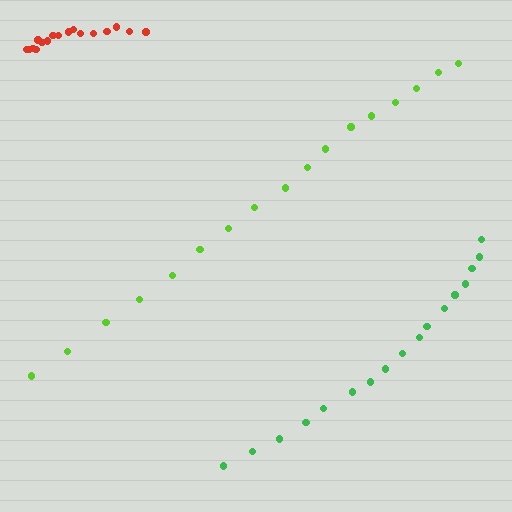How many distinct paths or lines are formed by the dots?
There are 3 distinct paths.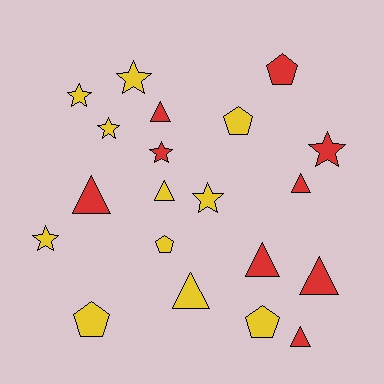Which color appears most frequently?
Yellow, with 11 objects.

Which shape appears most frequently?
Triangle, with 8 objects.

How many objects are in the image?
There are 20 objects.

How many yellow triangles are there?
There are 2 yellow triangles.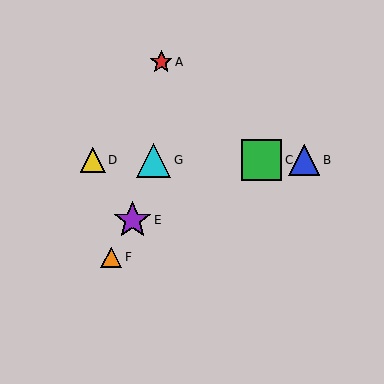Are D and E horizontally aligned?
No, D is at y≈160 and E is at y≈220.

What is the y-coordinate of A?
Object A is at y≈62.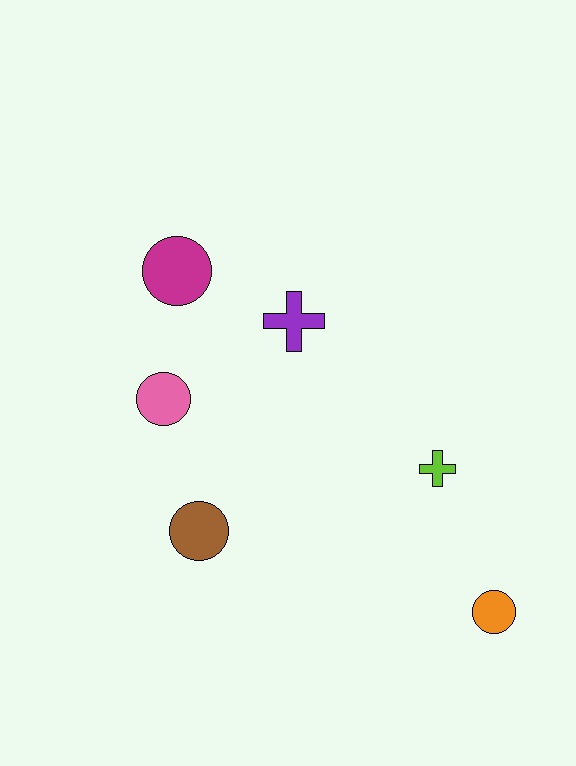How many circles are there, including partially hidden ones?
There are 4 circles.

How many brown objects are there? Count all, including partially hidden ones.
There is 1 brown object.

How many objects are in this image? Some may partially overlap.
There are 6 objects.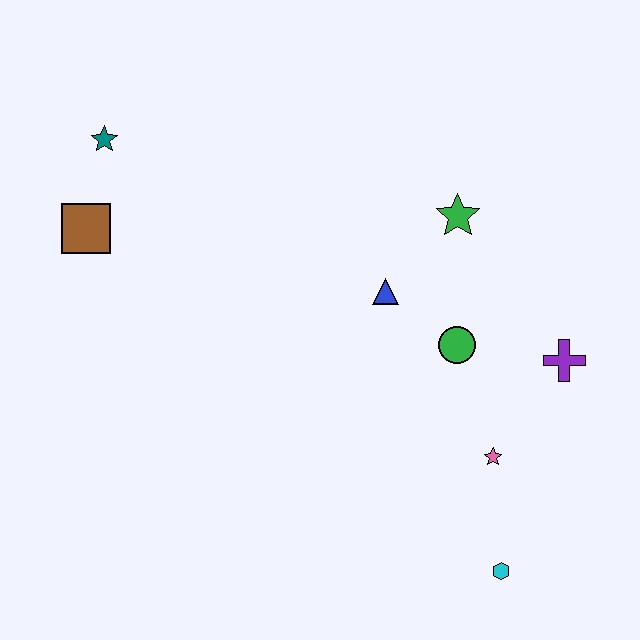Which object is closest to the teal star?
The brown square is closest to the teal star.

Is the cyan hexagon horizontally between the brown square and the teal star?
No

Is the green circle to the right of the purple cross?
No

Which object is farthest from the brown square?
The cyan hexagon is farthest from the brown square.